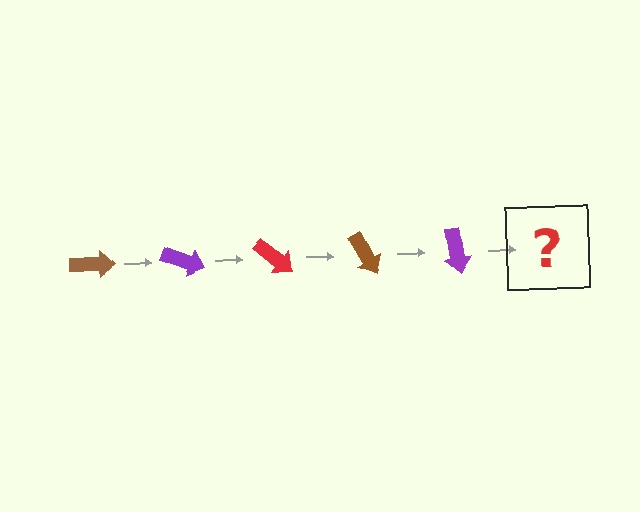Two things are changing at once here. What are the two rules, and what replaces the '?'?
The two rules are that it rotates 20 degrees each step and the color cycles through brown, purple, and red. The '?' should be a red arrow, rotated 100 degrees from the start.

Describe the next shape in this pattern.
It should be a red arrow, rotated 100 degrees from the start.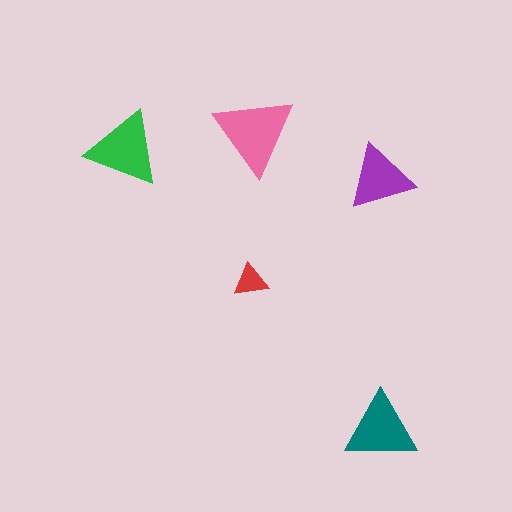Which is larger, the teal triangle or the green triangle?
The green one.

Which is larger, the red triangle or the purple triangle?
The purple one.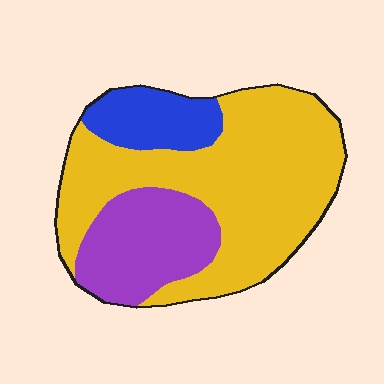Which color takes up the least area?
Blue, at roughly 15%.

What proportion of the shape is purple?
Purple covers 24% of the shape.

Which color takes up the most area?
Yellow, at roughly 60%.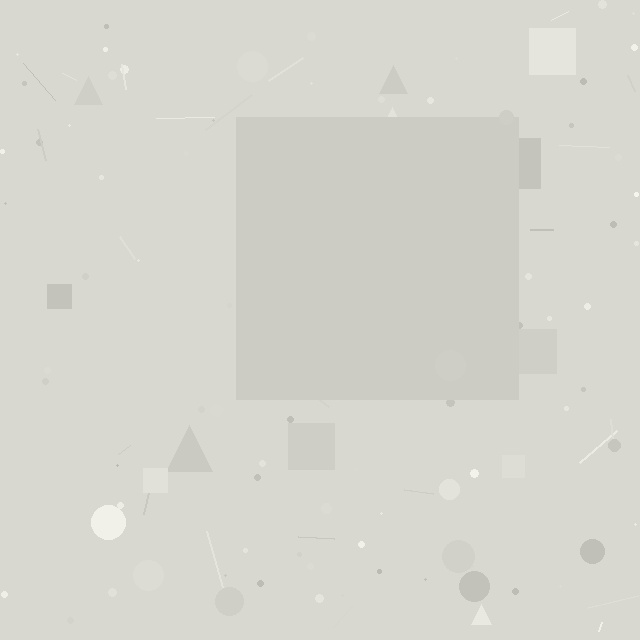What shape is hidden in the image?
A square is hidden in the image.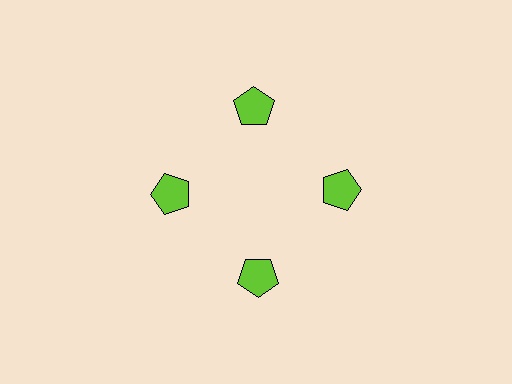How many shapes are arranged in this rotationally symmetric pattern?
There are 4 shapes, arranged in 4 groups of 1.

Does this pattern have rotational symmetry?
Yes, this pattern has 4-fold rotational symmetry. It looks the same after rotating 90 degrees around the center.